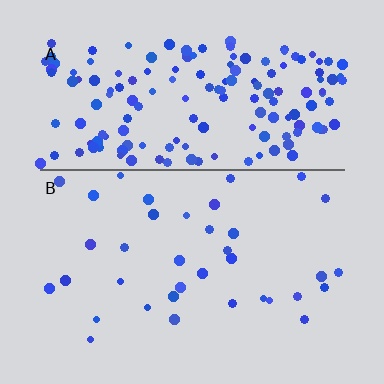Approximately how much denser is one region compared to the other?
Approximately 4.7× — region A over region B.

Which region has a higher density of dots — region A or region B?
A (the top).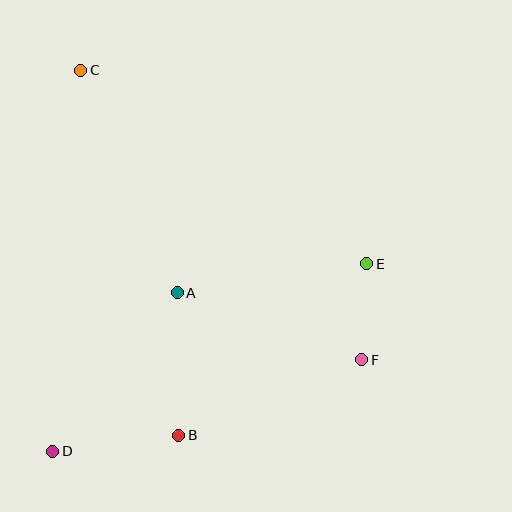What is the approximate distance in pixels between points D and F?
The distance between D and F is approximately 322 pixels.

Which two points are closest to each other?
Points E and F are closest to each other.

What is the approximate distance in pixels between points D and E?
The distance between D and E is approximately 366 pixels.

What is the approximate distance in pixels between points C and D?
The distance between C and D is approximately 382 pixels.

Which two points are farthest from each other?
Points C and F are farthest from each other.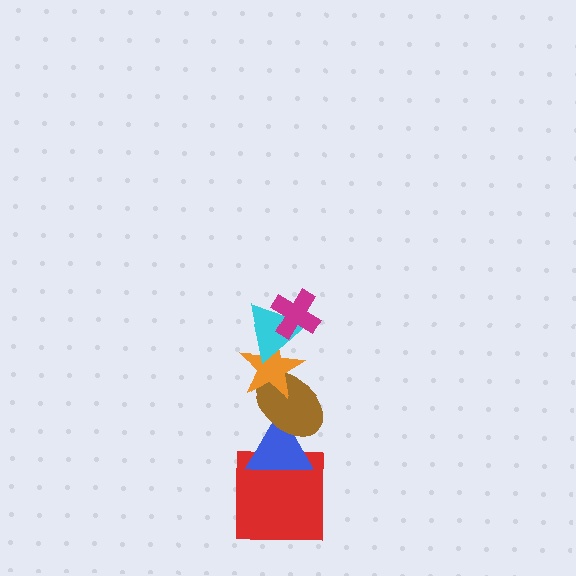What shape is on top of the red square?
The blue triangle is on top of the red square.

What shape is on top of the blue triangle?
The brown ellipse is on top of the blue triangle.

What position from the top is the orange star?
The orange star is 3rd from the top.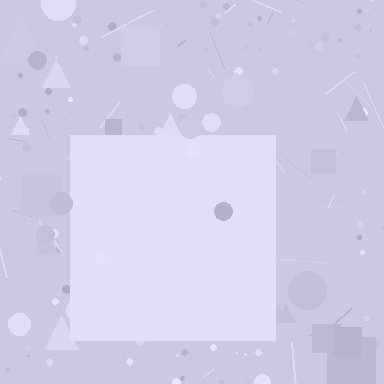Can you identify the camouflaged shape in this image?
The camouflaged shape is a square.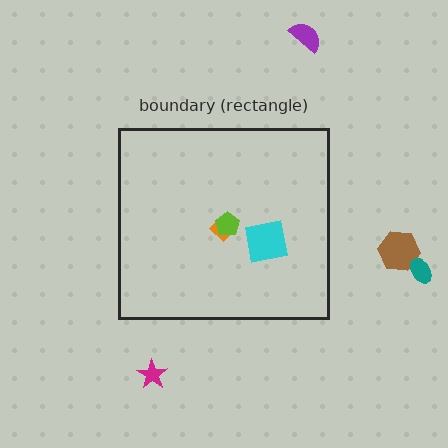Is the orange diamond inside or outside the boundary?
Inside.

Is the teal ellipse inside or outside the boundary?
Outside.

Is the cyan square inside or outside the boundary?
Inside.